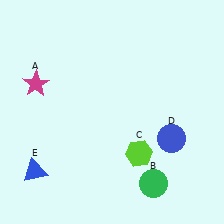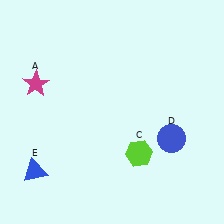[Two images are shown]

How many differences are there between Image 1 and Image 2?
There is 1 difference between the two images.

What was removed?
The green circle (B) was removed in Image 2.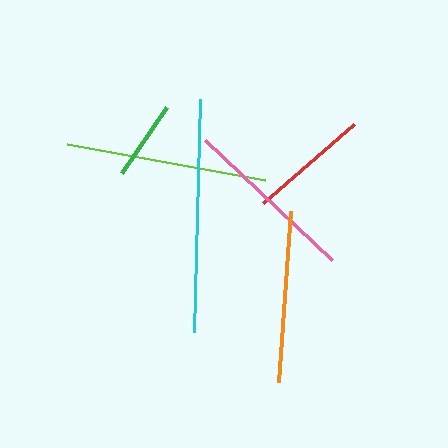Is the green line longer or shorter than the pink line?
The pink line is longer than the green line.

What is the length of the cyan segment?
The cyan segment is approximately 233 pixels long.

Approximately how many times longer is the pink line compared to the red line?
The pink line is approximately 1.5 times the length of the red line.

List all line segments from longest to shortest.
From longest to shortest: cyan, lime, pink, orange, red, green.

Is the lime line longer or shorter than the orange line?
The lime line is longer than the orange line.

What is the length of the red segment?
The red segment is approximately 120 pixels long.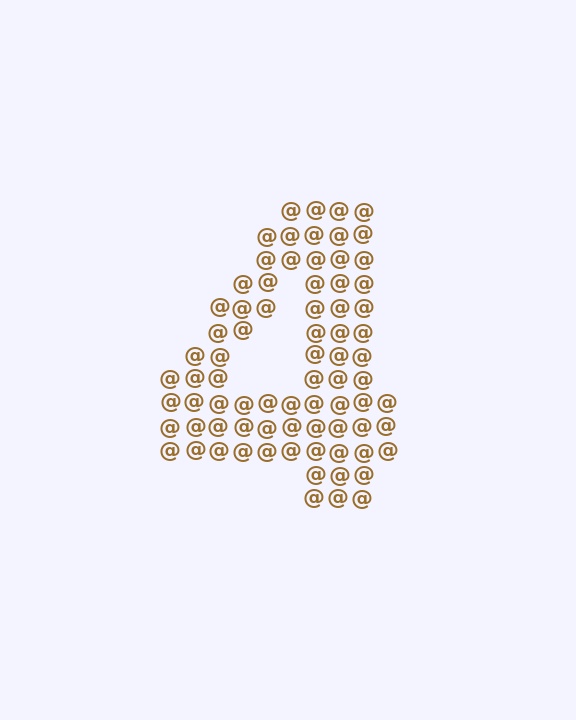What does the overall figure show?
The overall figure shows the digit 4.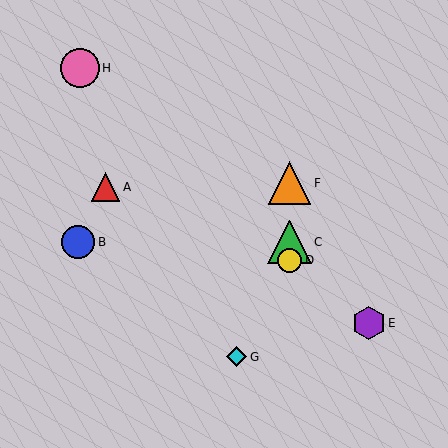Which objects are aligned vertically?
Objects C, D, F are aligned vertically.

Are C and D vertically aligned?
Yes, both are at x≈289.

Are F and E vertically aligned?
No, F is at x≈289 and E is at x≈369.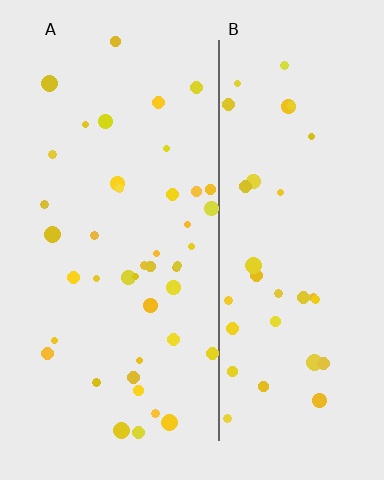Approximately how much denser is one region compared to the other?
Approximately 1.2× — region A over region B.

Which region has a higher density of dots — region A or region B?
A (the left).